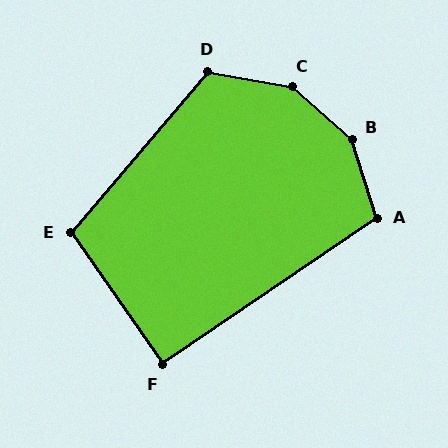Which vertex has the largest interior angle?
B, at approximately 149 degrees.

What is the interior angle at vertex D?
Approximately 120 degrees (obtuse).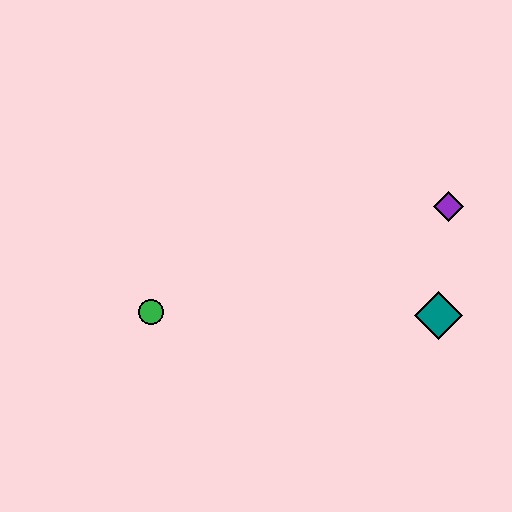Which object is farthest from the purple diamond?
The green circle is farthest from the purple diamond.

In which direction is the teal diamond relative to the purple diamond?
The teal diamond is below the purple diamond.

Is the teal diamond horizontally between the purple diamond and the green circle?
Yes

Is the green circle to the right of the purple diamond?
No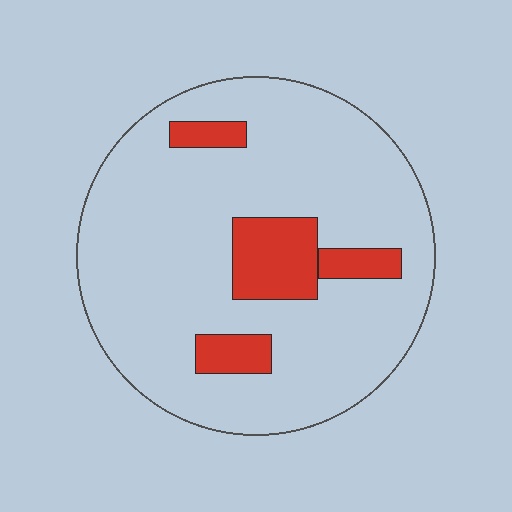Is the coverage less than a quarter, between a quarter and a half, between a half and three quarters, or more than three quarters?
Less than a quarter.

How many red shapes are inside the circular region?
4.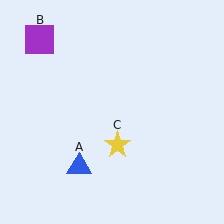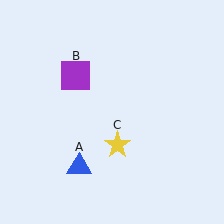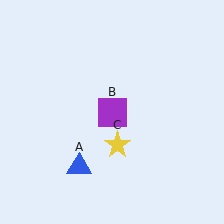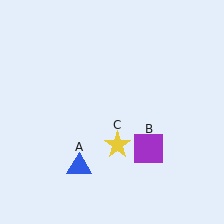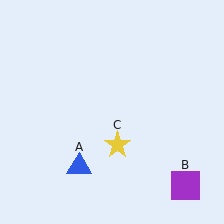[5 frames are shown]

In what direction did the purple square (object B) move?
The purple square (object B) moved down and to the right.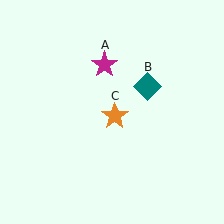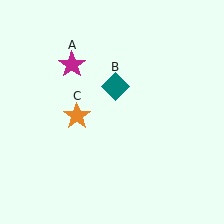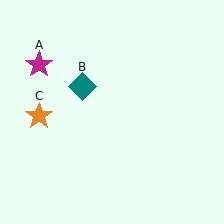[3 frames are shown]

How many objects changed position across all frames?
3 objects changed position: magenta star (object A), teal diamond (object B), orange star (object C).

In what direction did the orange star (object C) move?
The orange star (object C) moved left.